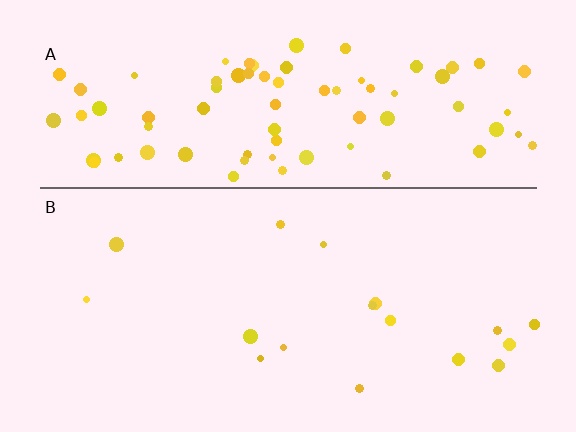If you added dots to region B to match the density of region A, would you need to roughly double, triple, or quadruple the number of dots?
Approximately quadruple.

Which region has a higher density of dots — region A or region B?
A (the top).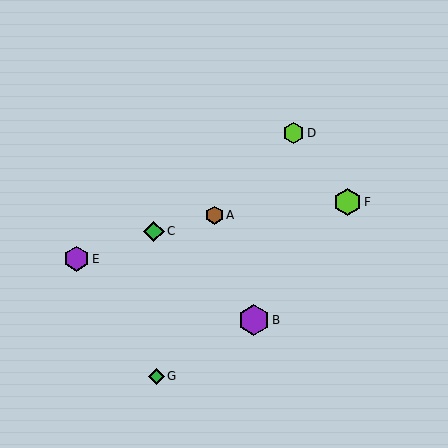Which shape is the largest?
The purple hexagon (labeled B) is the largest.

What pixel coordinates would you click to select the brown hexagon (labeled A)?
Click at (214, 215) to select the brown hexagon A.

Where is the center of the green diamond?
The center of the green diamond is at (154, 231).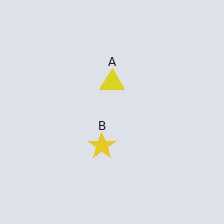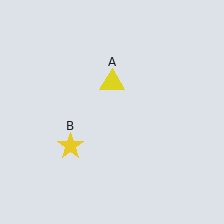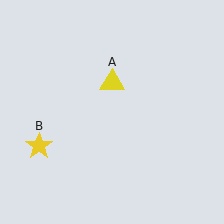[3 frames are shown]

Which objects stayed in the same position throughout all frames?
Yellow triangle (object A) remained stationary.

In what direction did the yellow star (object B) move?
The yellow star (object B) moved left.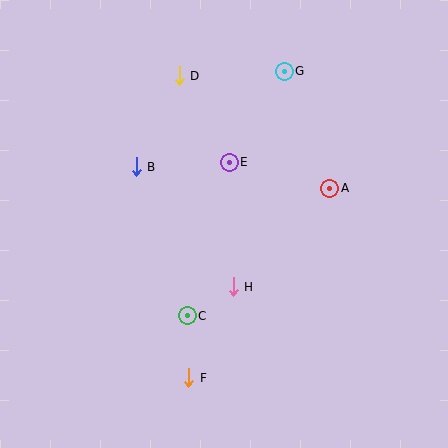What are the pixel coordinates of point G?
Point G is at (284, 71).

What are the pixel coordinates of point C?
Point C is at (187, 316).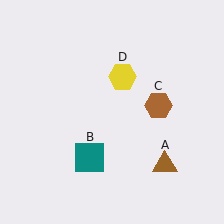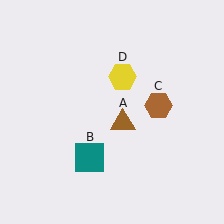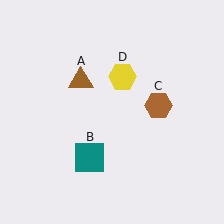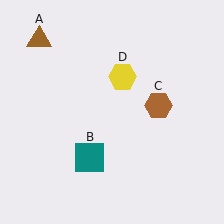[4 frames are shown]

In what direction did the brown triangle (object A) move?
The brown triangle (object A) moved up and to the left.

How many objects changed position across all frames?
1 object changed position: brown triangle (object A).